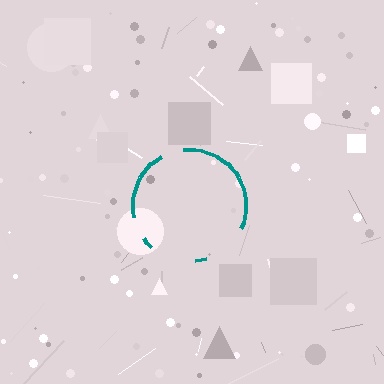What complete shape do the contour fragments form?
The contour fragments form a circle.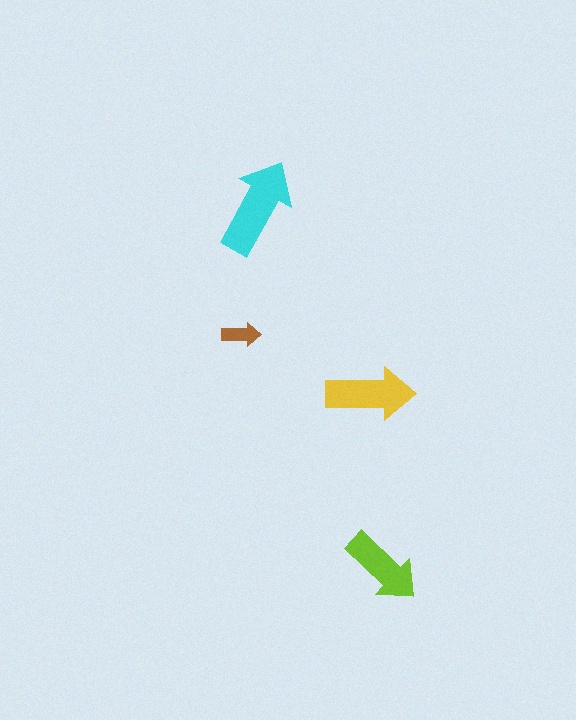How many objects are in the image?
There are 4 objects in the image.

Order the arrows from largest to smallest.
the cyan one, the yellow one, the lime one, the brown one.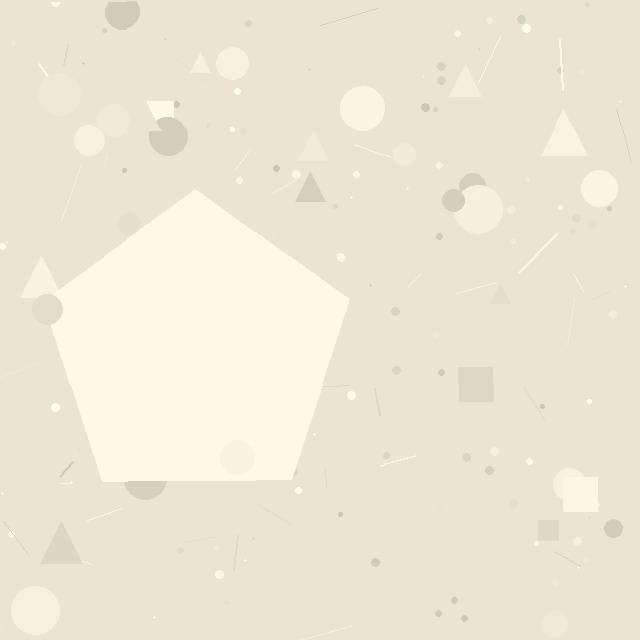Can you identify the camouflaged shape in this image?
The camouflaged shape is a pentagon.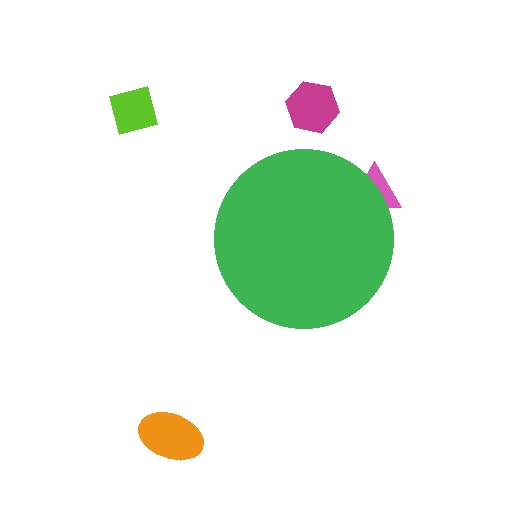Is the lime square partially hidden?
No, the lime square is fully visible.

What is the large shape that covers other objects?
A green circle.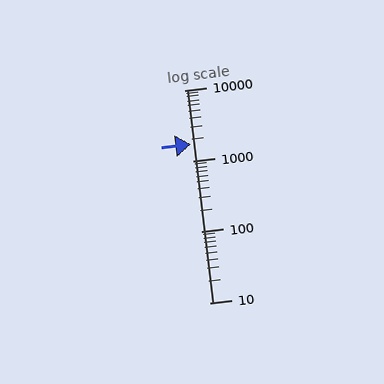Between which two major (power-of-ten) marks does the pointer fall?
The pointer is between 1000 and 10000.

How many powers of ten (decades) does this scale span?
The scale spans 3 decades, from 10 to 10000.